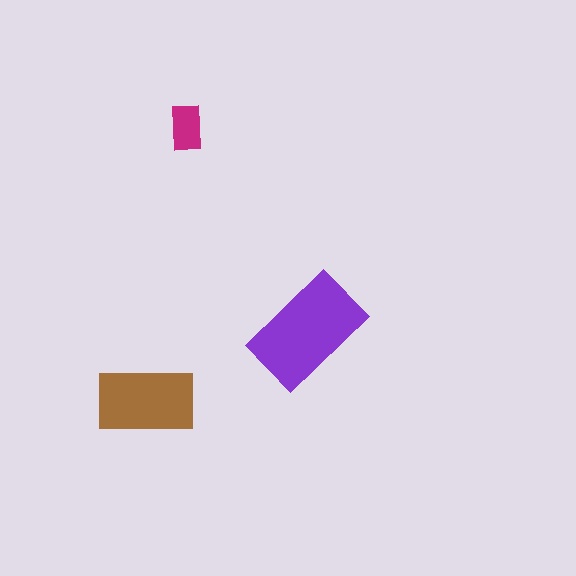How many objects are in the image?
There are 3 objects in the image.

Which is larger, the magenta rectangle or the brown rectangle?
The brown one.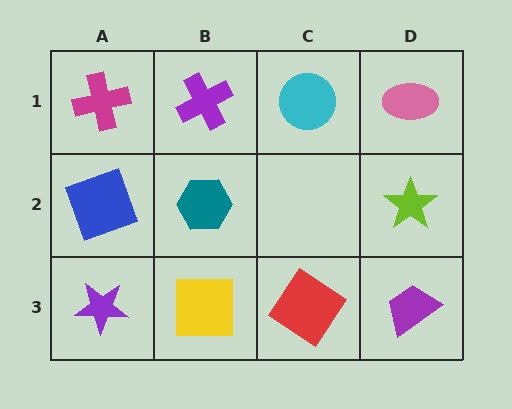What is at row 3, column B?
A yellow square.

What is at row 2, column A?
A blue square.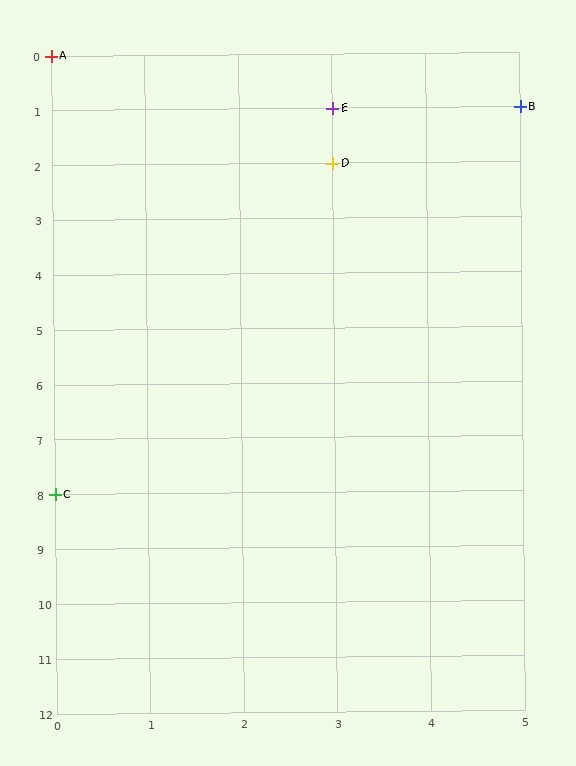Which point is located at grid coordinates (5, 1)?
Point B is at (5, 1).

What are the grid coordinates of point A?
Point A is at grid coordinates (0, 0).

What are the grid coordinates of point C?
Point C is at grid coordinates (0, 8).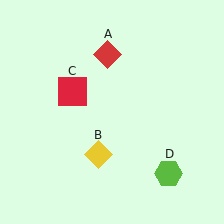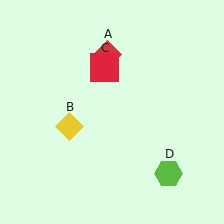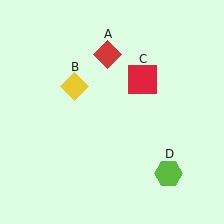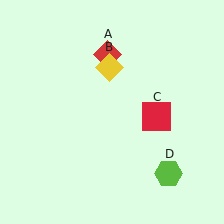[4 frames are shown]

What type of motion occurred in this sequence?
The yellow diamond (object B), red square (object C) rotated clockwise around the center of the scene.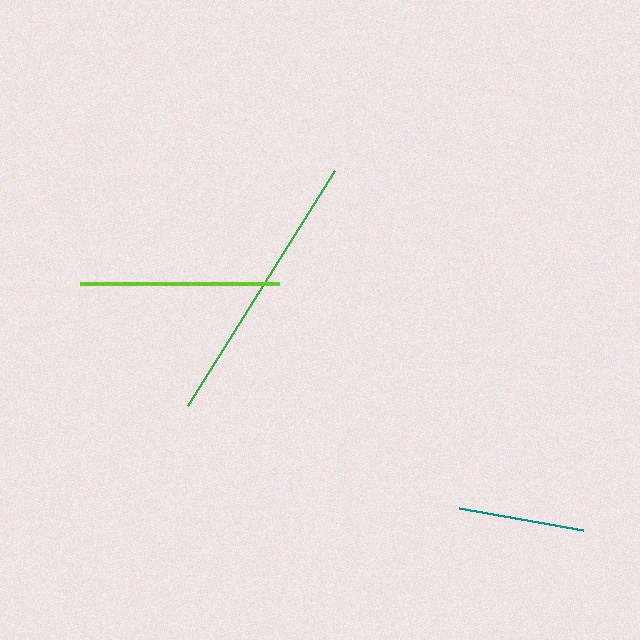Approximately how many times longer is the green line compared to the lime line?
The green line is approximately 1.4 times the length of the lime line.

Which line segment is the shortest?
The teal line is the shortest at approximately 126 pixels.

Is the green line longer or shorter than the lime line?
The green line is longer than the lime line.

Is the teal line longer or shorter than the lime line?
The lime line is longer than the teal line.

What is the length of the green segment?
The green segment is approximately 277 pixels long.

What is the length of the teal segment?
The teal segment is approximately 126 pixels long.